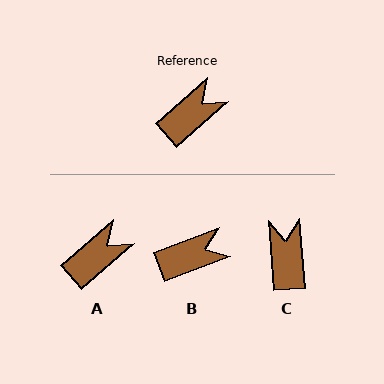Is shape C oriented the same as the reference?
No, it is off by about 53 degrees.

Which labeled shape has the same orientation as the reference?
A.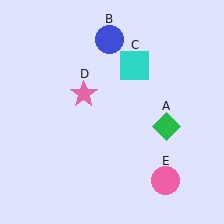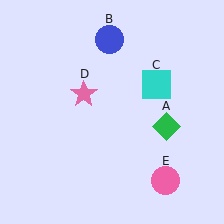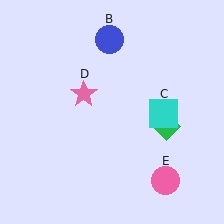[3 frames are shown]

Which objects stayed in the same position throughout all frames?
Green diamond (object A) and blue circle (object B) and pink star (object D) and pink circle (object E) remained stationary.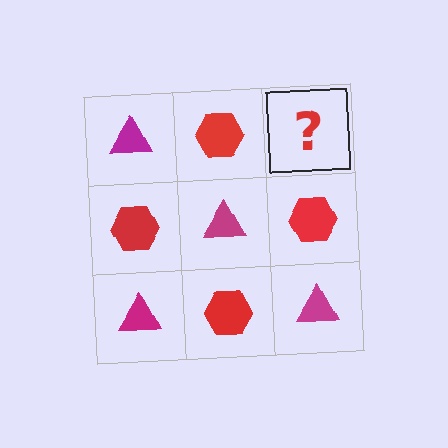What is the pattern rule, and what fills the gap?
The rule is that it alternates magenta triangle and red hexagon in a checkerboard pattern. The gap should be filled with a magenta triangle.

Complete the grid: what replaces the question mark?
The question mark should be replaced with a magenta triangle.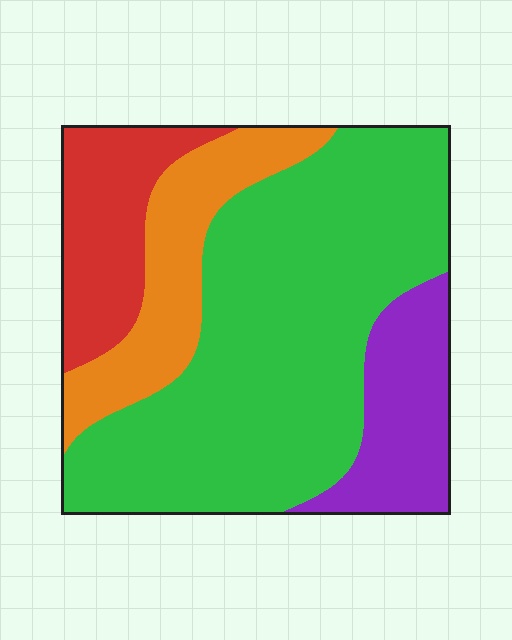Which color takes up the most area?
Green, at roughly 55%.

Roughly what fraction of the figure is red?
Red covers about 15% of the figure.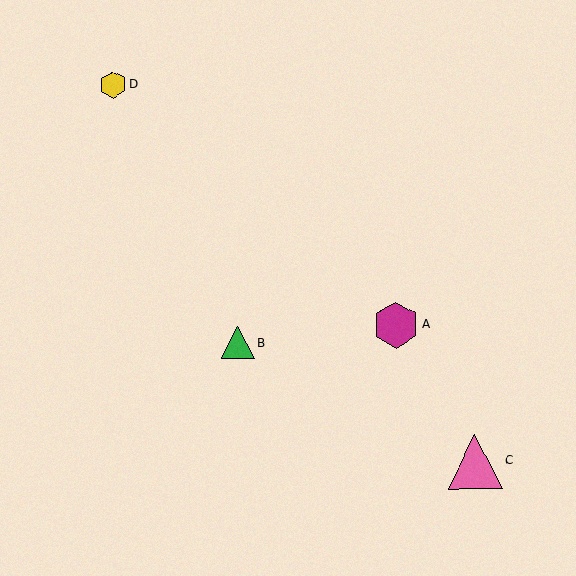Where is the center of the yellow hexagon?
The center of the yellow hexagon is at (113, 85).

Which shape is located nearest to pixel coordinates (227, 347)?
The green triangle (labeled B) at (238, 343) is nearest to that location.